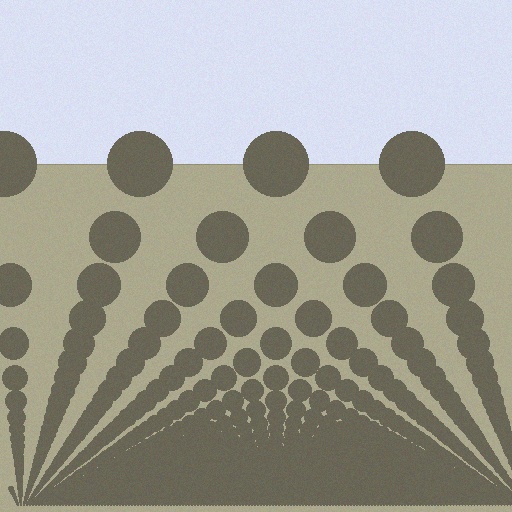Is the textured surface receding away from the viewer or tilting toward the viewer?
The surface appears to tilt toward the viewer. Texture elements get larger and sparser toward the top.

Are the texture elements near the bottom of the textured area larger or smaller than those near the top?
Smaller. The gradient is inverted — elements near the bottom are smaller and denser.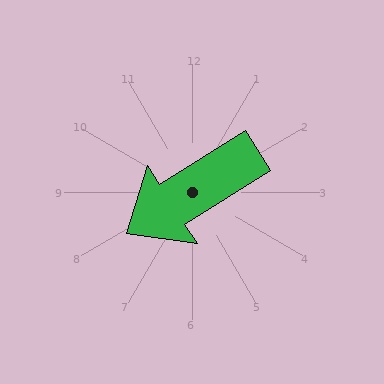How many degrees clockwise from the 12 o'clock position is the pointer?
Approximately 238 degrees.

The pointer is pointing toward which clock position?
Roughly 8 o'clock.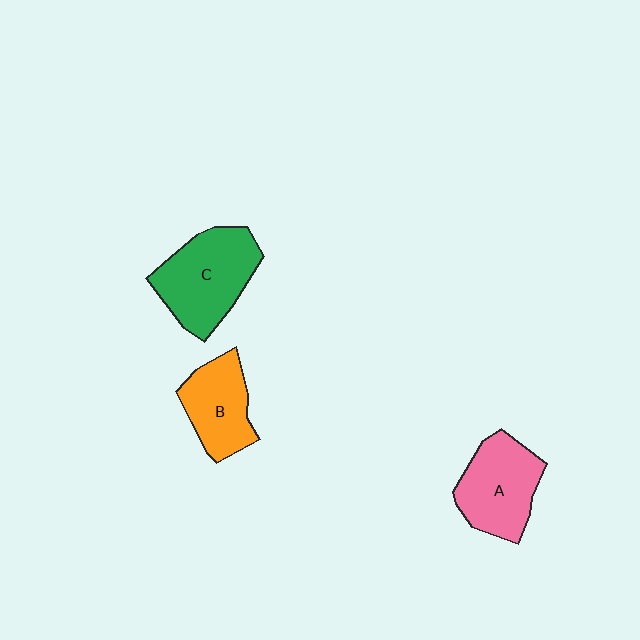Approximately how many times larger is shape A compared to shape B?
Approximately 1.2 times.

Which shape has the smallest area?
Shape B (orange).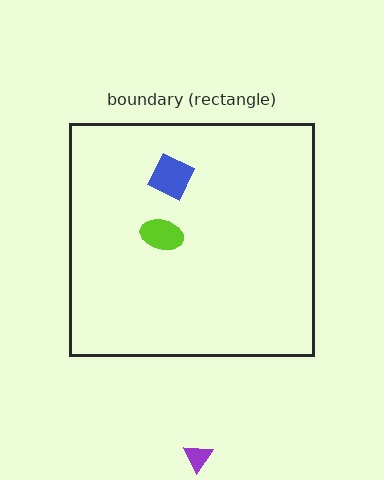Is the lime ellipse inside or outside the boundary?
Inside.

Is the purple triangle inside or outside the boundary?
Outside.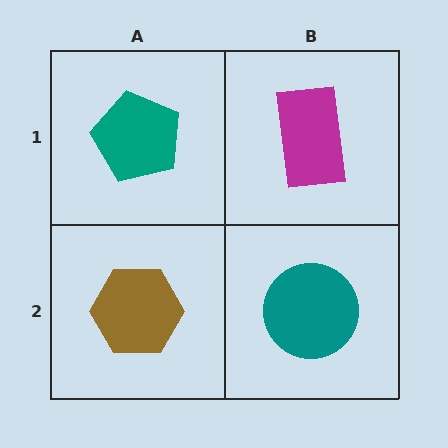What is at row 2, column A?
A brown hexagon.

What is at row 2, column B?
A teal circle.